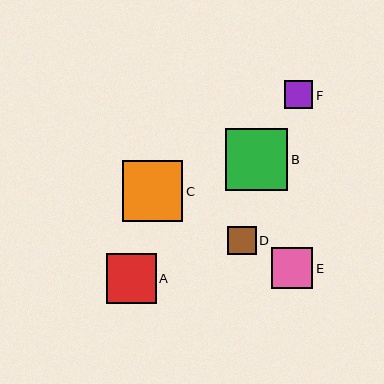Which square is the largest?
Square B is the largest with a size of approximately 63 pixels.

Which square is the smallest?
Square F is the smallest with a size of approximately 28 pixels.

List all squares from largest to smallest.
From largest to smallest: B, C, A, E, D, F.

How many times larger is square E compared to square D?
Square E is approximately 1.4 times the size of square D.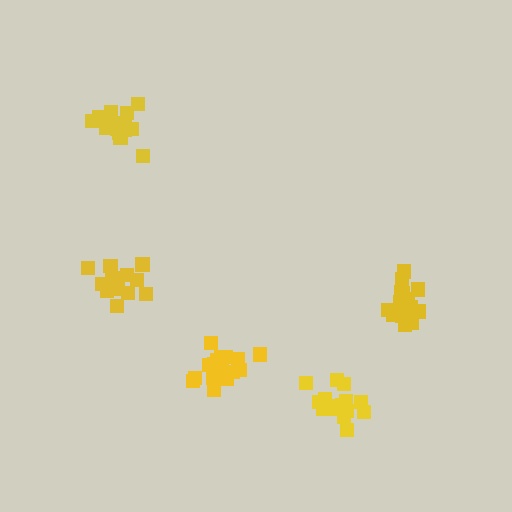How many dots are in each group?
Group 1: 20 dots, Group 2: 20 dots, Group 3: 15 dots, Group 4: 17 dots, Group 5: 15 dots (87 total).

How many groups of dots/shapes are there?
There are 5 groups.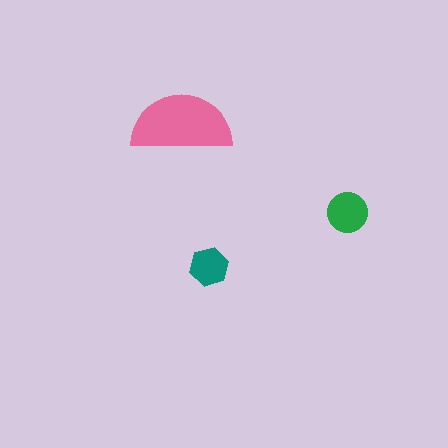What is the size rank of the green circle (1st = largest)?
2nd.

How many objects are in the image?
There are 3 objects in the image.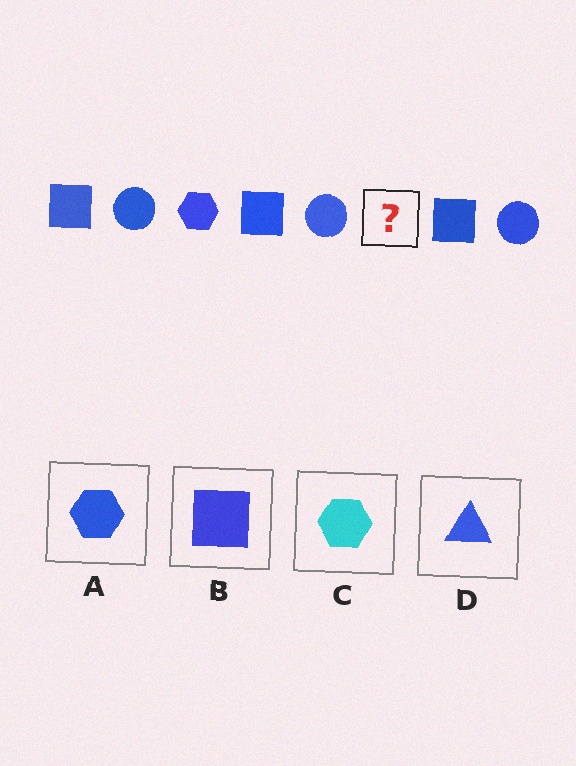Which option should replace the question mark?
Option A.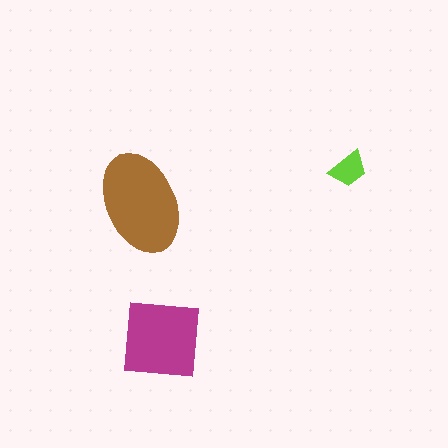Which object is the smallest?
The lime trapezoid.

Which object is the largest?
The brown ellipse.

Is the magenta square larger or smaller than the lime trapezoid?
Larger.